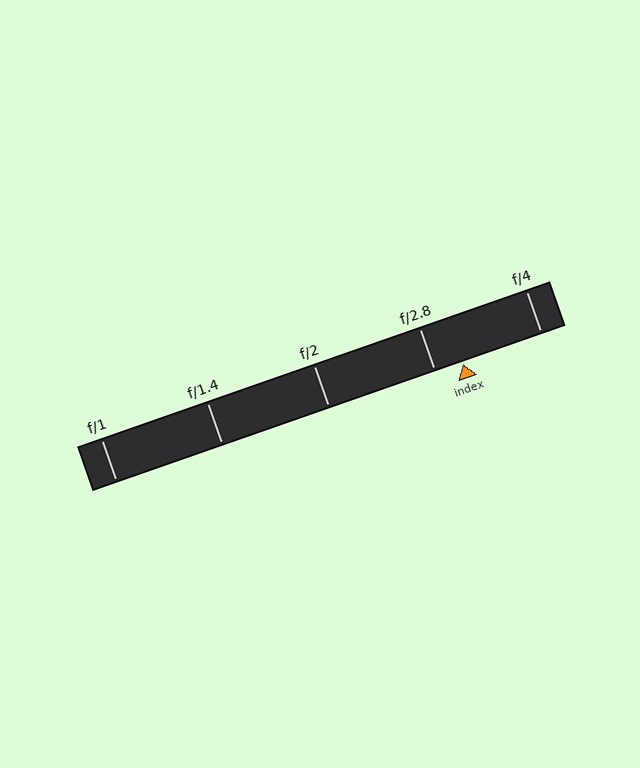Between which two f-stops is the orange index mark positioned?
The index mark is between f/2.8 and f/4.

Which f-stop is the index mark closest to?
The index mark is closest to f/2.8.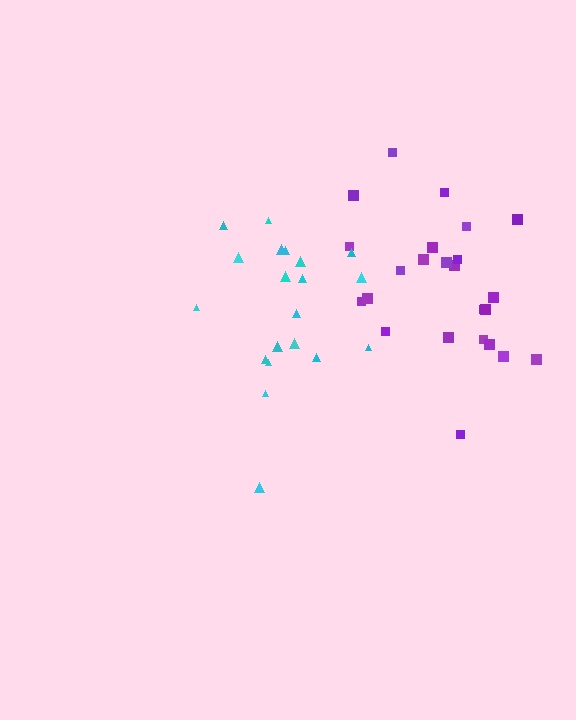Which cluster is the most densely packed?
Purple.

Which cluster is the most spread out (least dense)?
Cyan.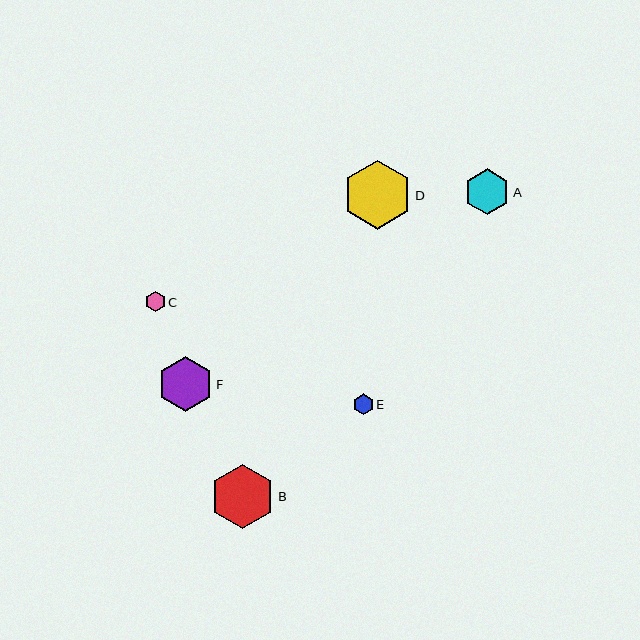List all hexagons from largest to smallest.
From largest to smallest: D, B, F, A, E, C.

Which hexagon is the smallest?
Hexagon C is the smallest with a size of approximately 20 pixels.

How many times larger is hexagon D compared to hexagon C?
Hexagon D is approximately 3.4 times the size of hexagon C.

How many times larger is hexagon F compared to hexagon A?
Hexagon F is approximately 1.2 times the size of hexagon A.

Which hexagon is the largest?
Hexagon D is the largest with a size of approximately 69 pixels.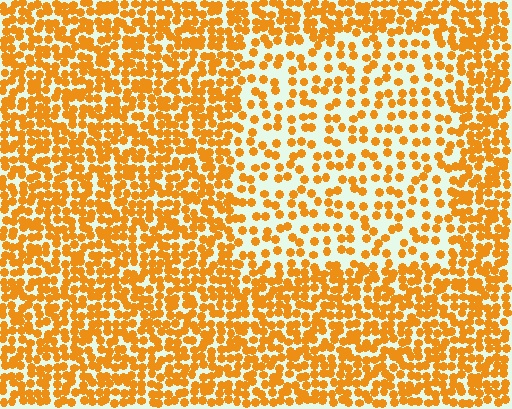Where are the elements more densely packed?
The elements are more densely packed outside the rectangle boundary.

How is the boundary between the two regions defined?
The boundary is defined by a change in element density (approximately 2.0x ratio). All elements are the same color, size, and shape.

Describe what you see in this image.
The image contains small orange elements arranged at two different densities. A rectangle-shaped region is visible where the elements are less densely packed than the surrounding area.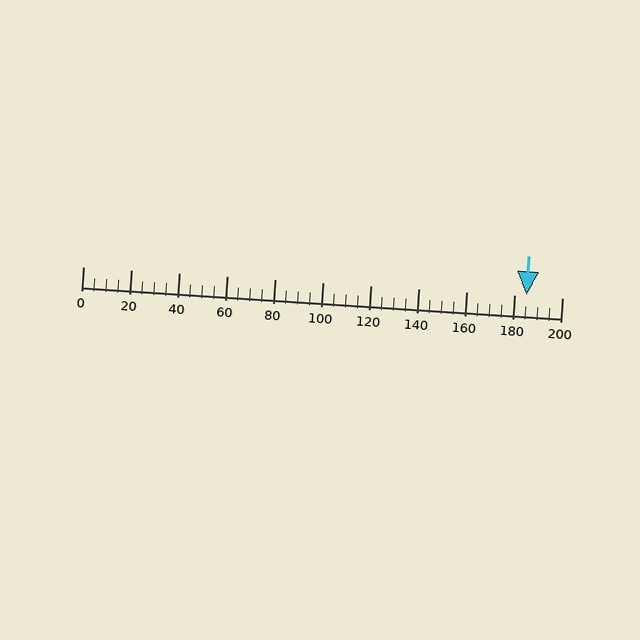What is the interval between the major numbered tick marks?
The major tick marks are spaced 20 units apart.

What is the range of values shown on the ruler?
The ruler shows values from 0 to 200.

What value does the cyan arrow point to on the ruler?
The cyan arrow points to approximately 185.